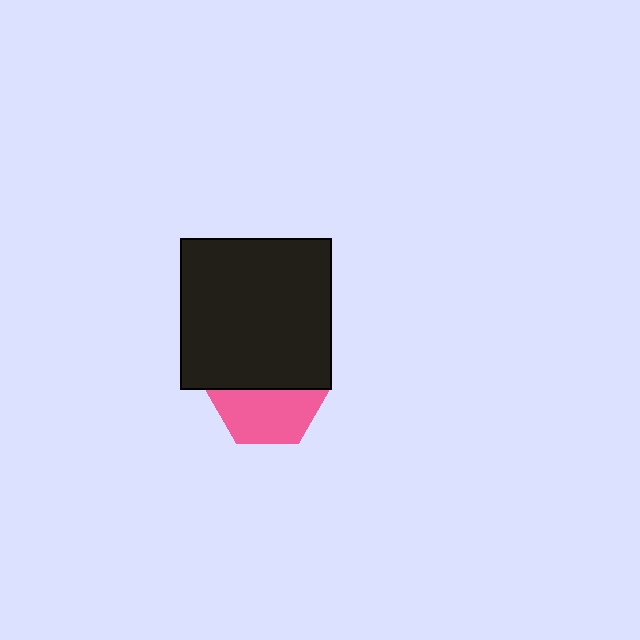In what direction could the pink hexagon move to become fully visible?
The pink hexagon could move down. That would shift it out from behind the black square entirely.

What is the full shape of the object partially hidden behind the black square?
The partially hidden object is a pink hexagon.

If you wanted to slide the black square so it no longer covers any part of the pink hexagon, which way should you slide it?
Slide it up — that is the most direct way to separate the two shapes.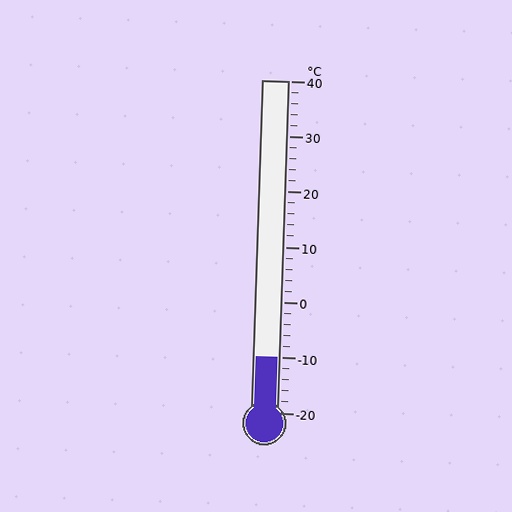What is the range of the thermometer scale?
The thermometer scale ranges from -20°C to 40°C.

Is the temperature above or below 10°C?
The temperature is below 10°C.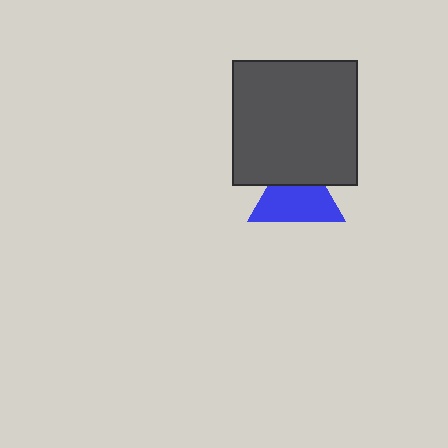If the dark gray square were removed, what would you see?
You would see the complete blue triangle.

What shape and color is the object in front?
The object in front is a dark gray square.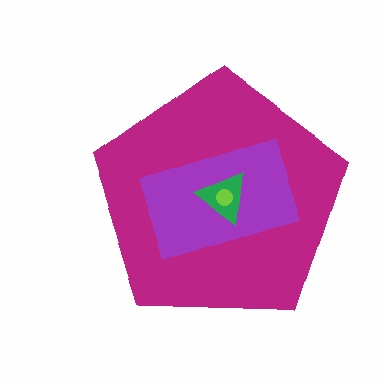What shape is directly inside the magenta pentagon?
The purple rectangle.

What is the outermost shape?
The magenta pentagon.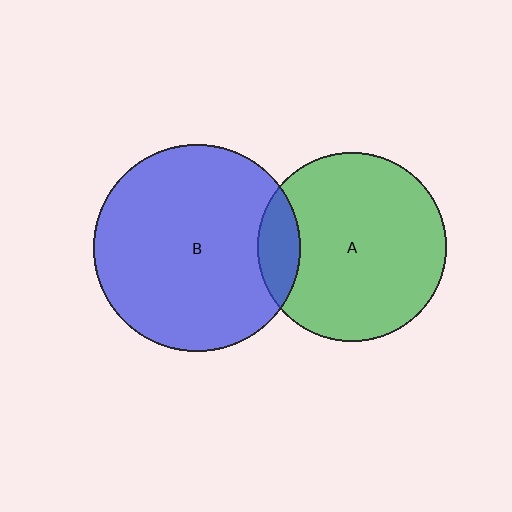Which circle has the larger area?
Circle B (blue).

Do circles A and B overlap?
Yes.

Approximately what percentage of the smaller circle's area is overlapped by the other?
Approximately 15%.